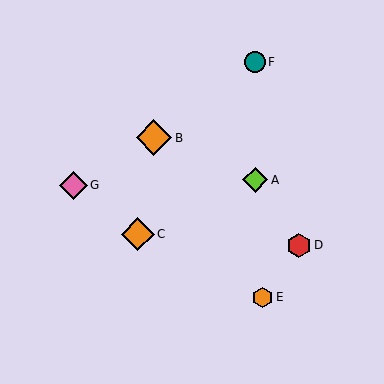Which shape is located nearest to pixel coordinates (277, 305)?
The orange hexagon (labeled E) at (263, 297) is nearest to that location.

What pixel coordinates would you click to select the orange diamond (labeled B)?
Click at (154, 138) to select the orange diamond B.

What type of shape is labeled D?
Shape D is a red hexagon.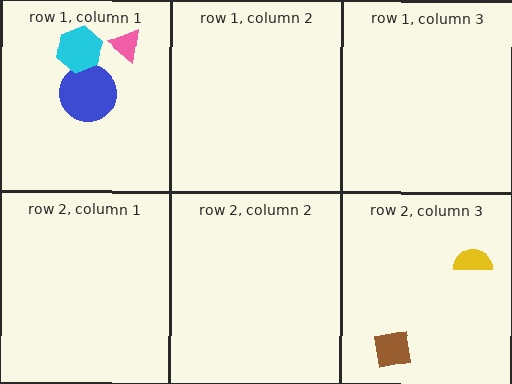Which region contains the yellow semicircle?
The row 2, column 3 region.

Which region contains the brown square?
The row 2, column 3 region.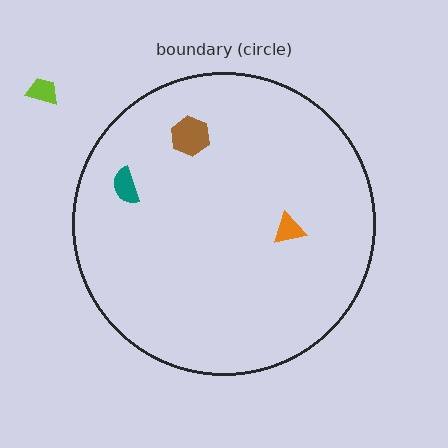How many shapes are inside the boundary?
3 inside, 1 outside.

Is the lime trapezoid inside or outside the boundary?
Outside.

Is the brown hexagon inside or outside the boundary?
Inside.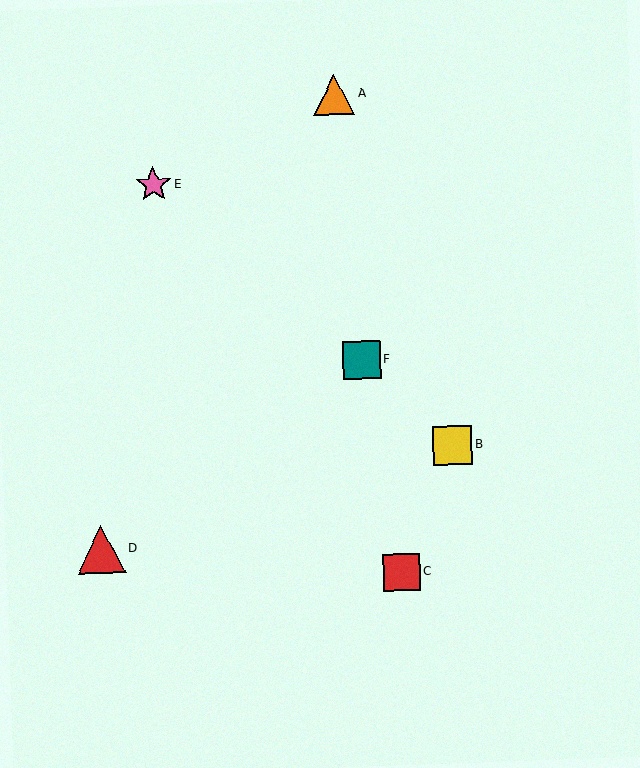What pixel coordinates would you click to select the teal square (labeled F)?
Click at (362, 360) to select the teal square F.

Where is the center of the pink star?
The center of the pink star is at (153, 185).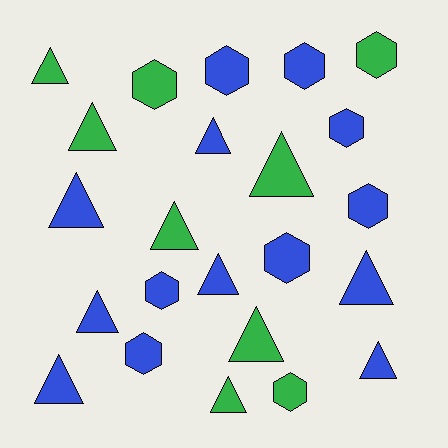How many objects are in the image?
There are 23 objects.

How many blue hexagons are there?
There are 7 blue hexagons.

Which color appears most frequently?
Blue, with 14 objects.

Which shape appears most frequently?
Triangle, with 13 objects.